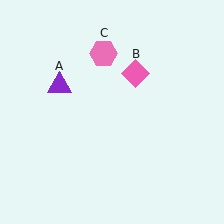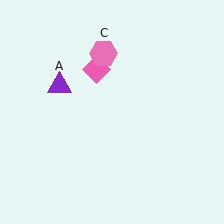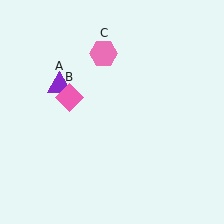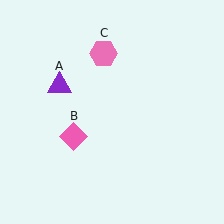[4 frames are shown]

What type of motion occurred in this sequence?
The pink diamond (object B) rotated counterclockwise around the center of the scene.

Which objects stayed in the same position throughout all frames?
Purple triangle (object A) and pink hexagon (object C) remained stationary.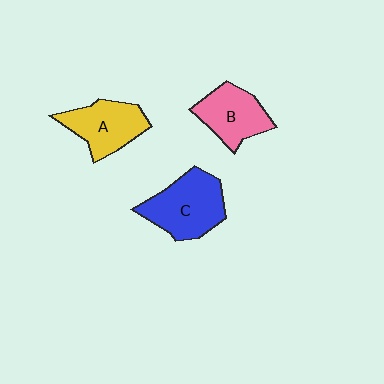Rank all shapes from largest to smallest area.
From largest to smallest: C (blue), A (yellow), B (pink).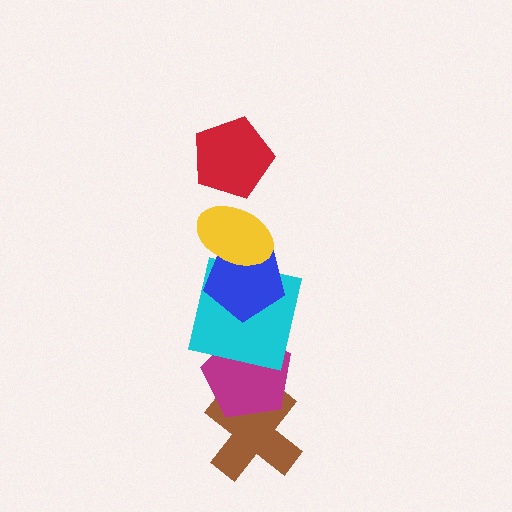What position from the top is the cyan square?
The cyan square is 4th from the top.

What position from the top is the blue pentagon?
The blue pentagon is 3rd from the top.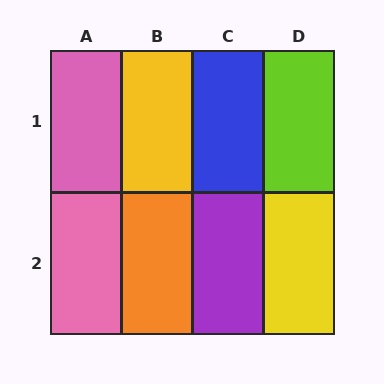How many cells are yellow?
2 cells are yellow.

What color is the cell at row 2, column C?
Purple.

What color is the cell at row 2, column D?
Yellow.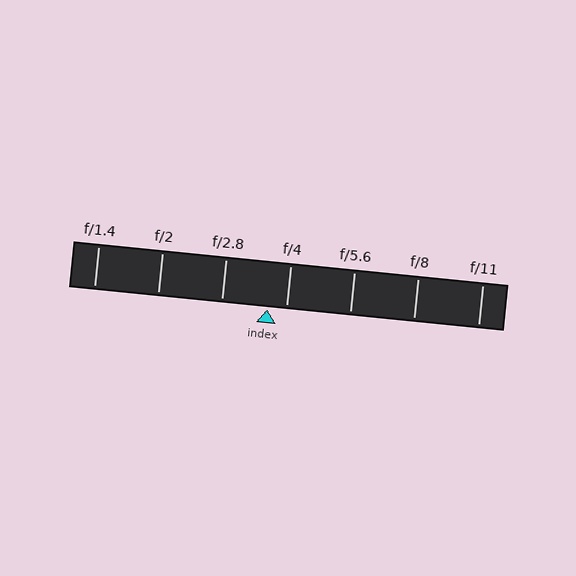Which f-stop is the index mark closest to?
The index mark is closest to f/4.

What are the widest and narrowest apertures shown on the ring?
The widest aperture shown is f/1.4 and the narrowest is f/11.